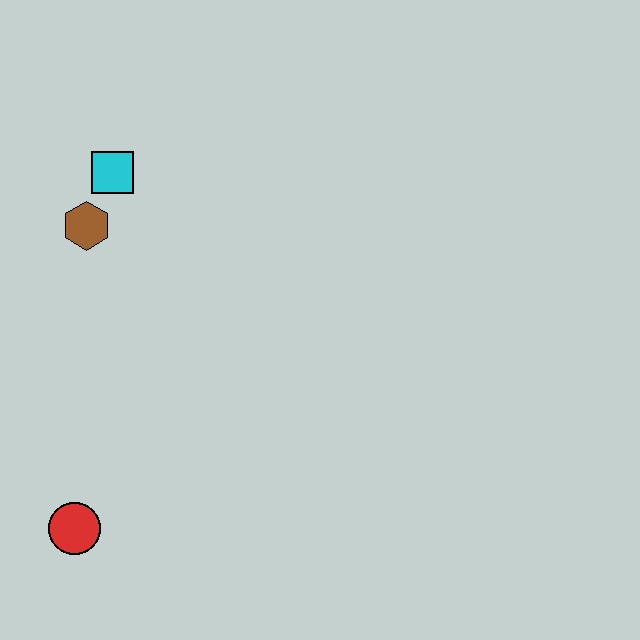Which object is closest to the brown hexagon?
The cyan square is closest to the brown hexagon.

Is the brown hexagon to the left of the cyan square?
Yes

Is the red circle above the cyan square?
No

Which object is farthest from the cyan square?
The red circle is farthest from the cyan square.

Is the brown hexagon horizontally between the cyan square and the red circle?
Yes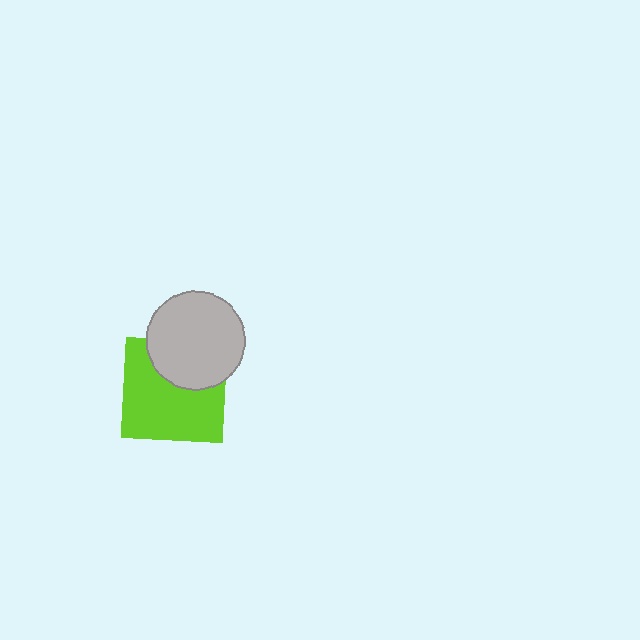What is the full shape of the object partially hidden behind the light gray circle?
The partially hidden object is a lime square.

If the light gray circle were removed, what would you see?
You would see the complete lime square.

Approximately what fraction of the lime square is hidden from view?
Roughly 34% of the lime square is hidden behind the light gray circle.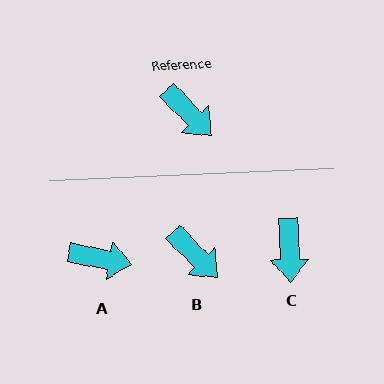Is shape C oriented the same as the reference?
No, it is off by about 43 degrees.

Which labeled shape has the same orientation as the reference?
B.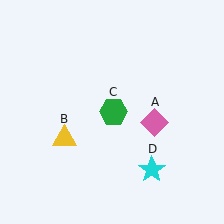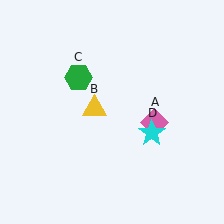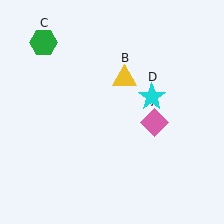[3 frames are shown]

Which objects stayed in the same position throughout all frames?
Pink diamond (object A) remained stationary.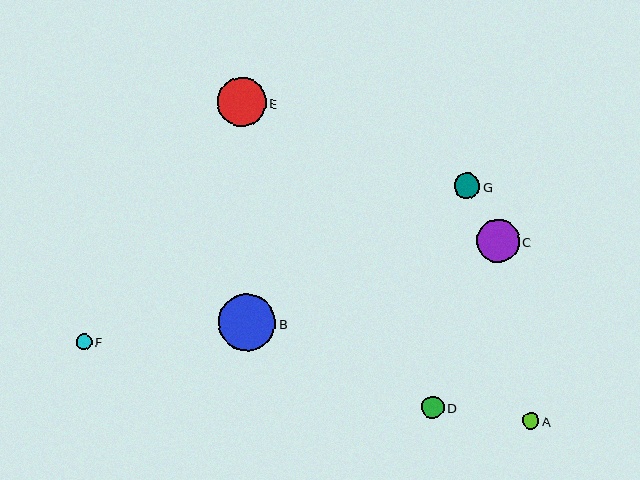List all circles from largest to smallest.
From largest to smallest: B, E, C, G, D, A, F.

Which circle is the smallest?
Circle F is the smallest with a size of approximately 16 pixels.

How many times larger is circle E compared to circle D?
Circle E is approximately 2.2 times the size of circle D.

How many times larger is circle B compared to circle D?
Circle B is approximately 2.5 times the size of circle D.